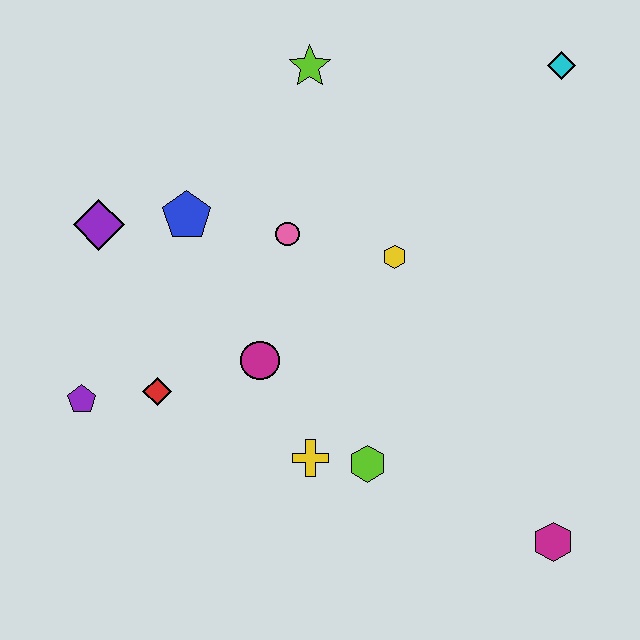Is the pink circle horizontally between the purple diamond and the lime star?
Yes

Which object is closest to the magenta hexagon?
The lime hexagon is closest to the magenta hexagon.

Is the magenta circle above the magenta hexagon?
Yes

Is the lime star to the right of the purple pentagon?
Yes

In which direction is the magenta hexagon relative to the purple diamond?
The magenta hexagon is to the right of the purple diamond.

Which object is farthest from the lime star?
The magenta hexagon is farthest from the lime star.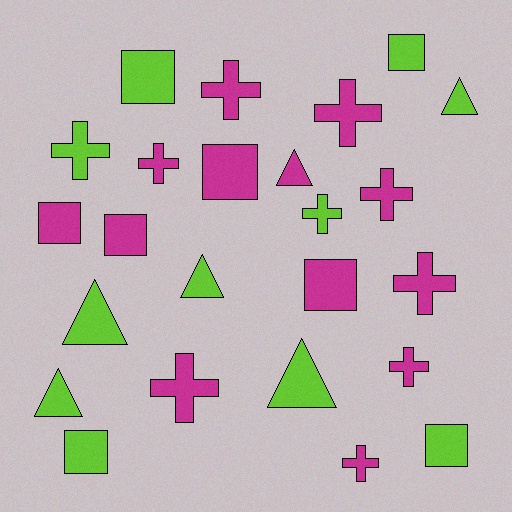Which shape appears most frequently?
Cross, with 10 objects.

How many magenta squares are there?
There are 4 magenta squares.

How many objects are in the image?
There are 24 objects.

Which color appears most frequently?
Magenta, with 13 objects.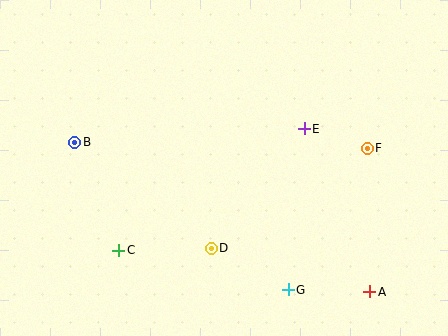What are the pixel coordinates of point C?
Point C is at (119, 250).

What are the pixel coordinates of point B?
Point B is at (75, 142).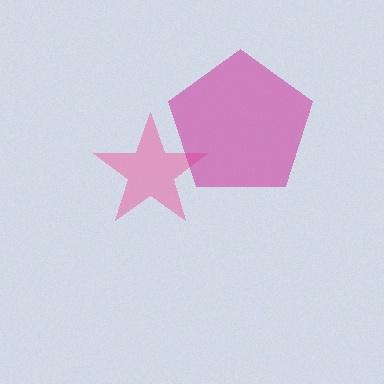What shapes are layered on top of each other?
The layered shapes are: a pink star, a magenta pentagon.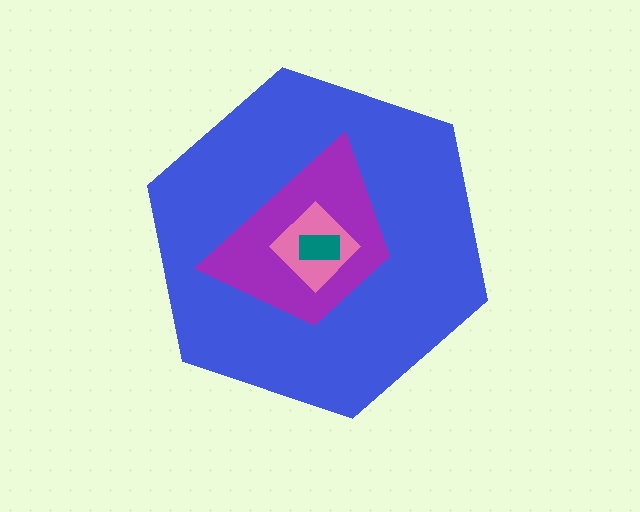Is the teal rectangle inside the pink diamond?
Yes.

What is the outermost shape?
The blue hexagon.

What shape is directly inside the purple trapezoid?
The pink diamond.